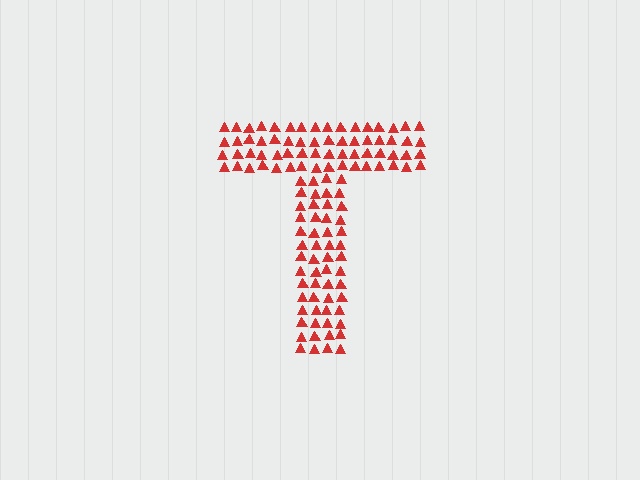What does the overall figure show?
The overall figure shows the letter T.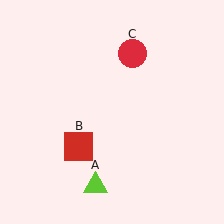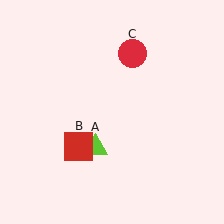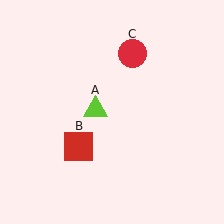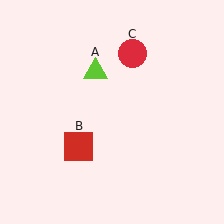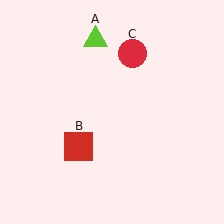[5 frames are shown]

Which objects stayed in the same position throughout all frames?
Red square (object B) and red circle (object C) remained stationary.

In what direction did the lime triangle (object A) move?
The lime triangle (object A) moved up.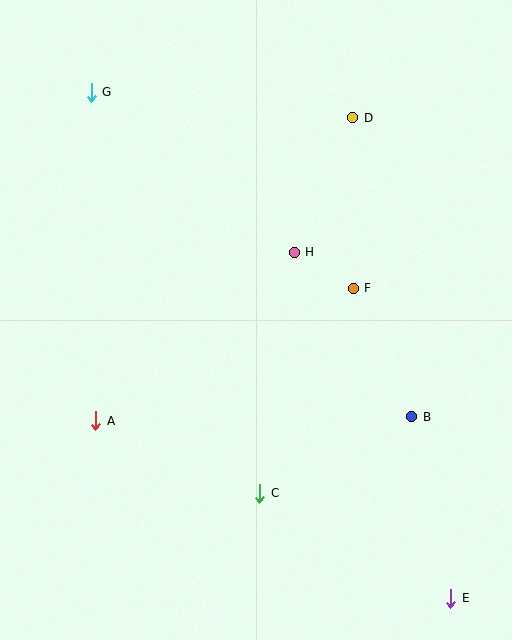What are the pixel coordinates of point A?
Point A is at (96, 421).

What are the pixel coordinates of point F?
Point F is at (353, 288).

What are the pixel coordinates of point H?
Point H is at (294, 252).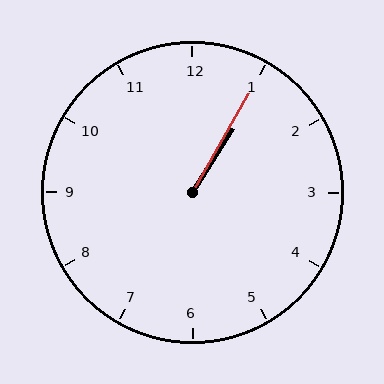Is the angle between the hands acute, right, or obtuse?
It is acute.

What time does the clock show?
1:05.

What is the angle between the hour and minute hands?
Approximately 2 degrees.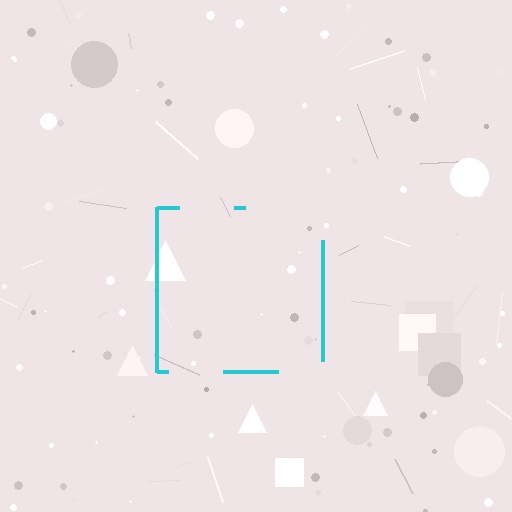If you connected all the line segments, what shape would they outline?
They would outline a square.